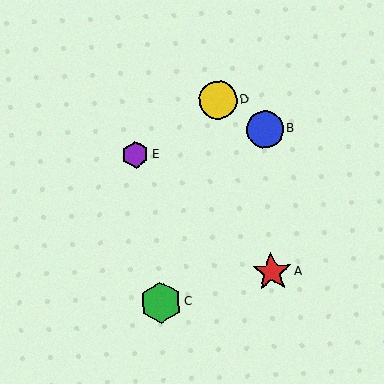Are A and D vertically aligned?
No, A is at x≈272 and D is at x≈218.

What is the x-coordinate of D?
Object D is at x≈218.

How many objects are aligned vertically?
2 objects (A, B) are aligned vertically.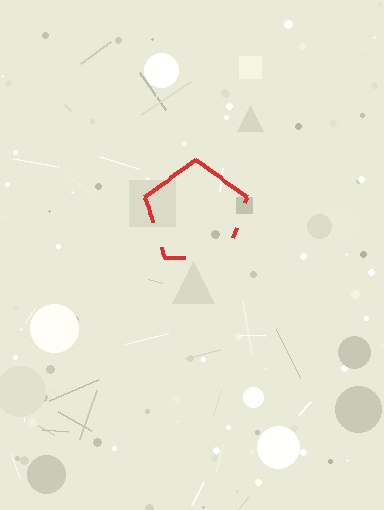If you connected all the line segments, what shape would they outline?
They would outline a pentagon.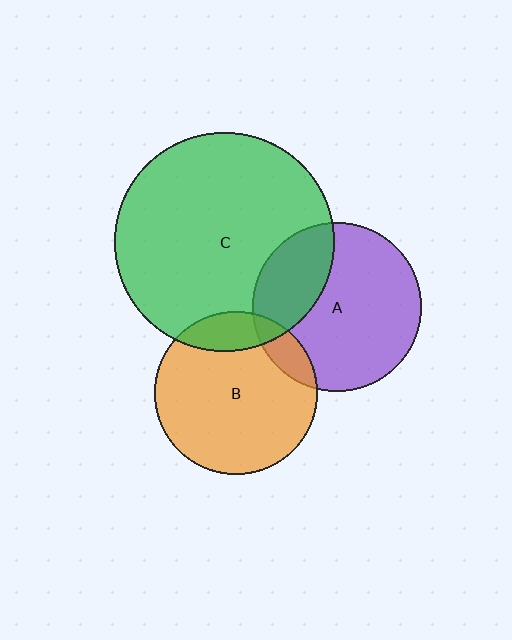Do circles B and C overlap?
Yes.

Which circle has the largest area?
Circle C (green).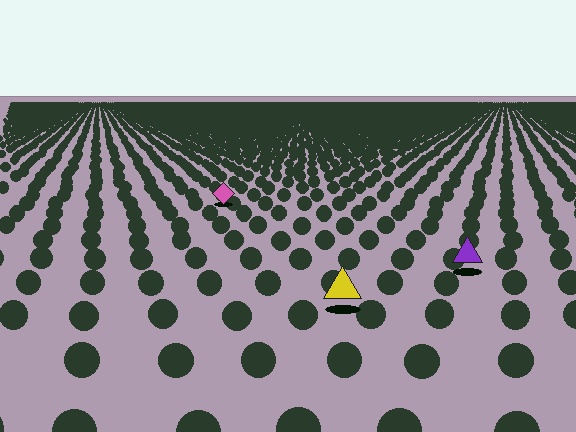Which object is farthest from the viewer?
The pink diamond is farthest from the viewer. It appears smaller and the ground texture around it is denser.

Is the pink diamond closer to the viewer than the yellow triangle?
No. The yellow triangle is closer — you can tell from the texture gradient: the ground texture is coarser near it.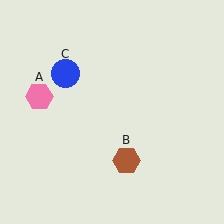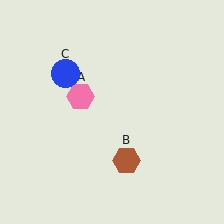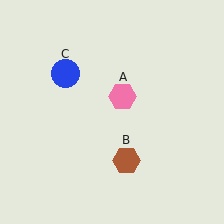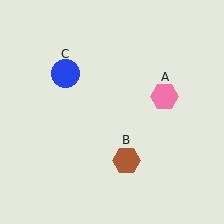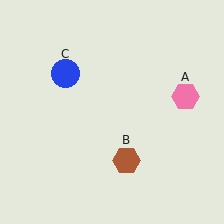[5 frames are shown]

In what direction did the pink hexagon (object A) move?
The pink hexagon (object A) moved right.